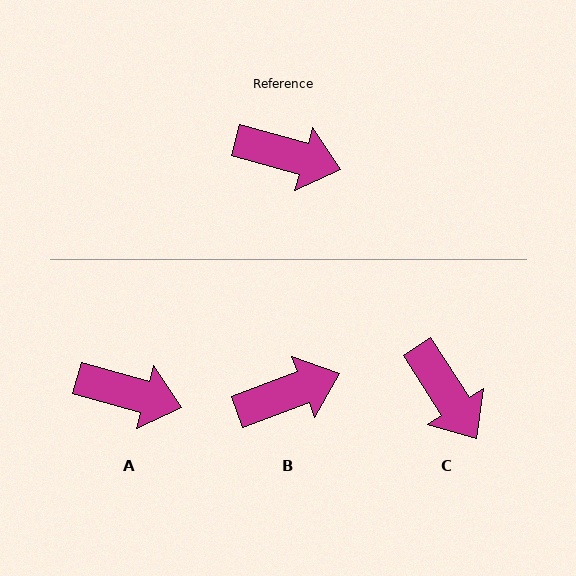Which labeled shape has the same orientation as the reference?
A.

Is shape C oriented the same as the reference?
No, it is off by about 41 degrees.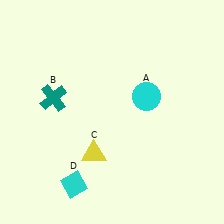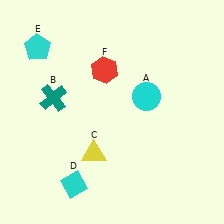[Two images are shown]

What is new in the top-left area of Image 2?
A cyan pentagon (E) was added in the top-left area of Image 2.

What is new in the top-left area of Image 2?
A red hexagon (F) was added in the top-left area of Image 2.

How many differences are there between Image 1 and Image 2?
There are 2 differences between the two images.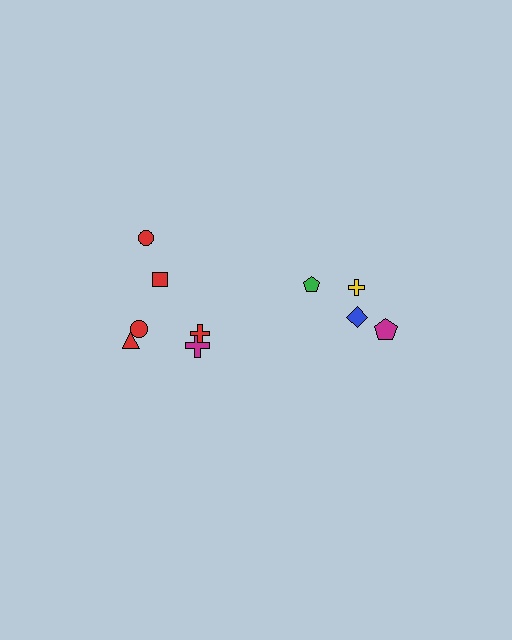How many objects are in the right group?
There are 4 objects.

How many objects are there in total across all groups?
There are 10 objects.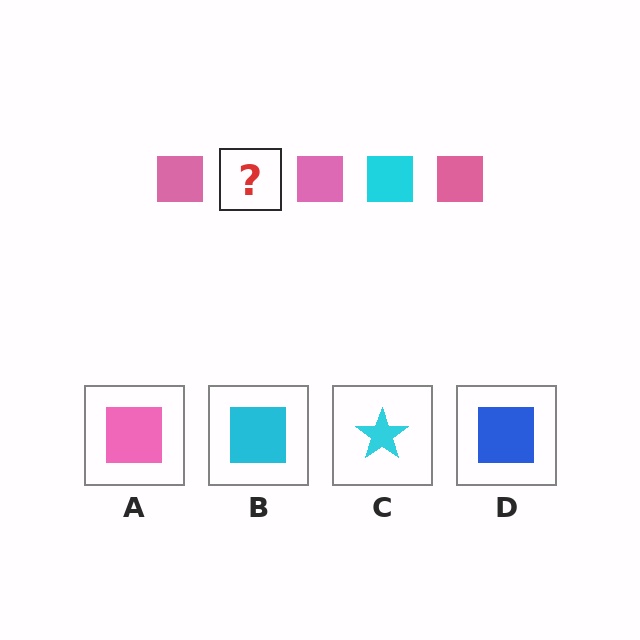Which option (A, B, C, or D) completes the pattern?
B.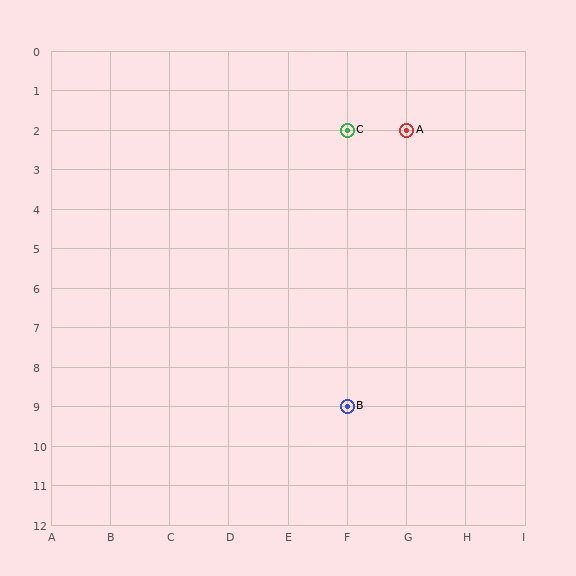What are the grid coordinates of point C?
Point C is at grid coordinates (F, 2).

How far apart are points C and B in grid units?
Points C and B are 7 rows apart.